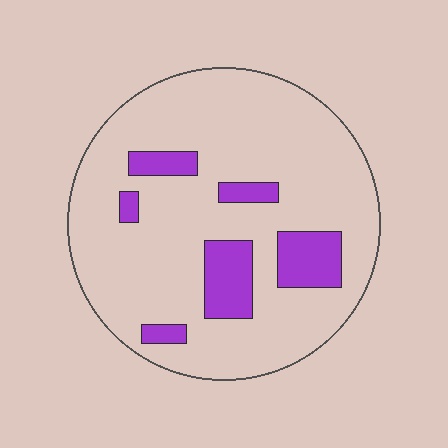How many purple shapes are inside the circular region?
6.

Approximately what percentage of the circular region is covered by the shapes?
Approximately 15%.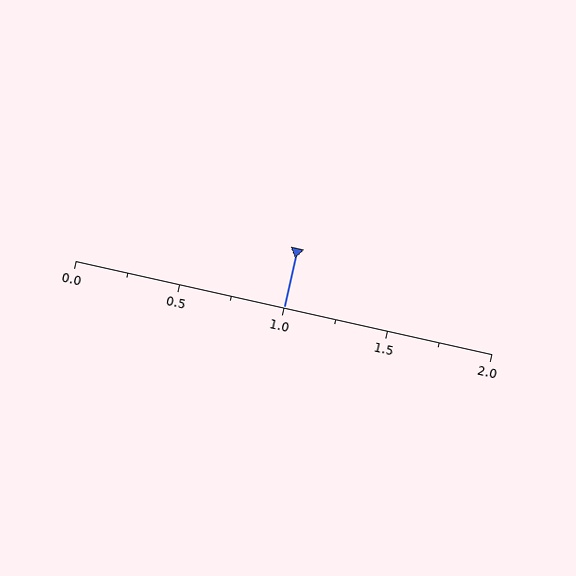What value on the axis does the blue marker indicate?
The marker indicates approximately 1.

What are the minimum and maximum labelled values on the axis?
The axis runs from 0.0 to 2.0.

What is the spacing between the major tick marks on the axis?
The major ticks are spaced 0.5 apart.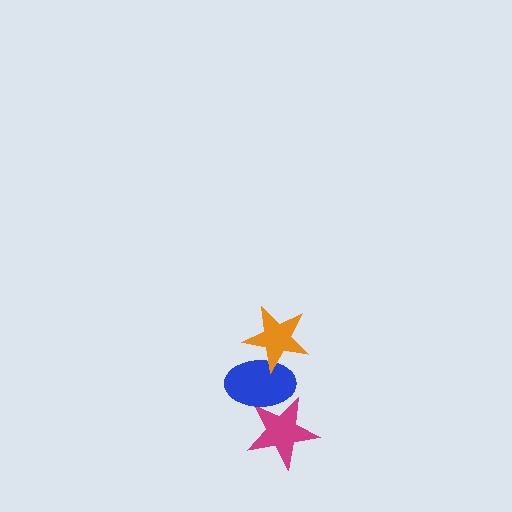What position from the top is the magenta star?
The magenta star is 3rd from the top.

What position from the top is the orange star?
The orange star is 1st from the top.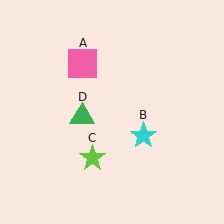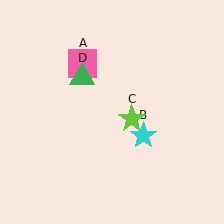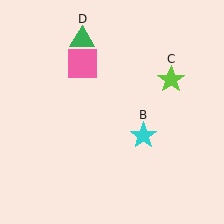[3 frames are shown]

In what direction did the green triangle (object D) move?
The green triangle (object D) moved up.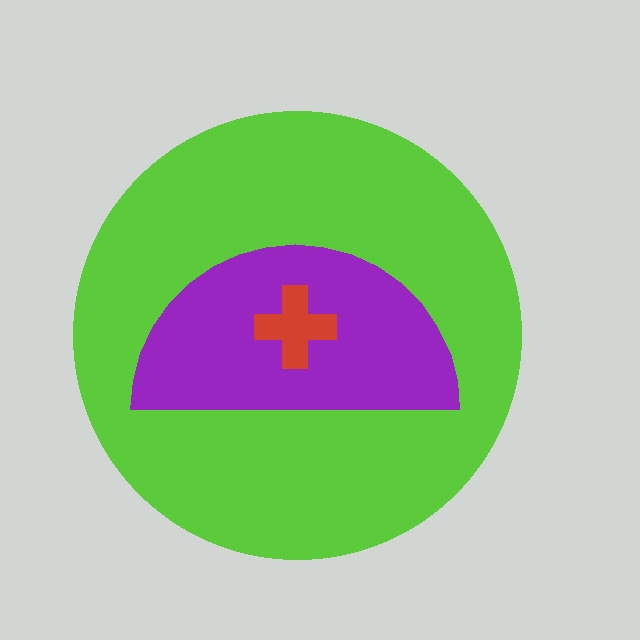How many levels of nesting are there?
3.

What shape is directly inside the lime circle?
The purple semicircle.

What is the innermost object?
The red cross.